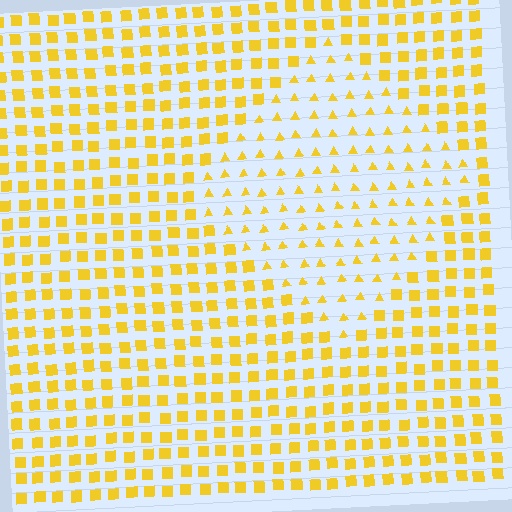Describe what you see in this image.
The image is filled with small yellow elements arranged in a uniform grid. A diamond-shaped region contains triangles, while the surrounding area contains squares. The boundary is defined purely by the change in element shape.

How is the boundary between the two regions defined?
The boundary is defined by a change in element shape: triangles inside vs. squares outside. All elements share the same color and spacing.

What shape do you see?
I see a diamond.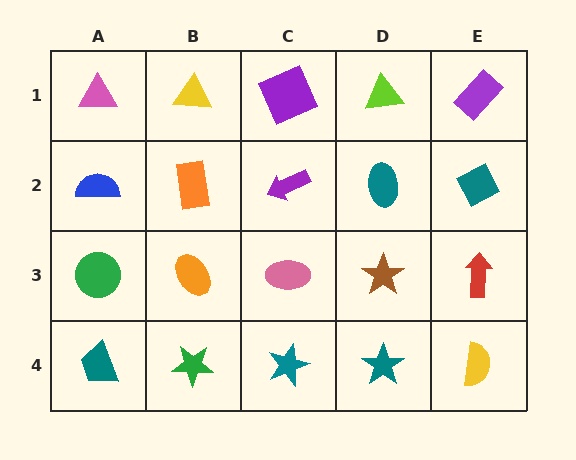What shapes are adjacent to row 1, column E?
A teal diamond (row 2, column E), a lime triangle (row 1, column D).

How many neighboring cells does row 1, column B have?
3.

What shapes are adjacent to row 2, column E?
A purple rectangle (row 1, column E), a red arrow (row 3, column E), a teal ellipse (row 2, column D).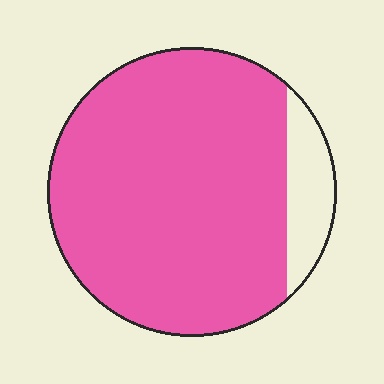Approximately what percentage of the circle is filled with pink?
Approximately 90%.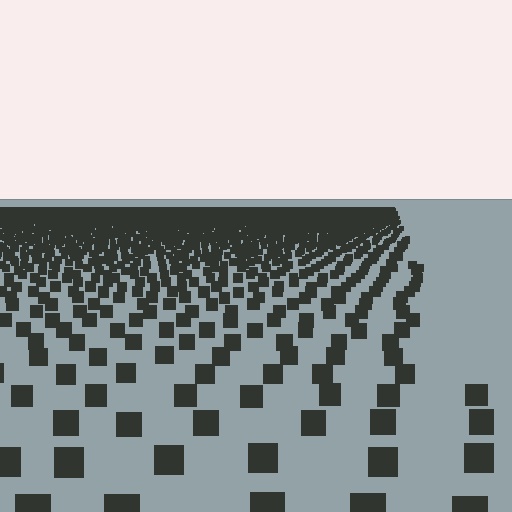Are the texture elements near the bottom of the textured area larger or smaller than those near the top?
Larger. Near the bottom, elements are closer to the viewer and appear at a bigger on-screen size.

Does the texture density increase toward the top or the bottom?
Density increases toward the top.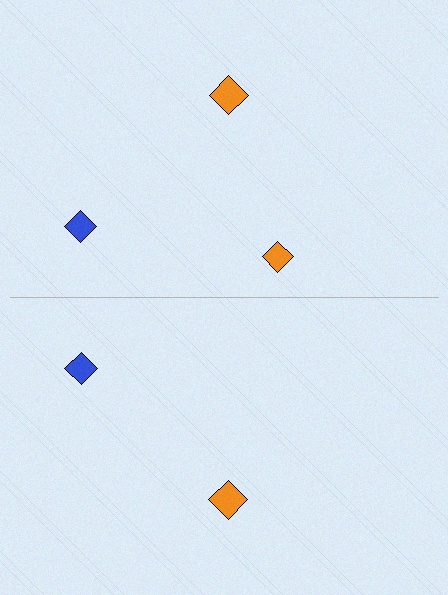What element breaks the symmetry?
A orange diamond is missing from the bottom side.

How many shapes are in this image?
There are 5 shapes in this image.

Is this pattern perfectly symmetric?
No, the pattern is not perfectly symmetric. A orange diamond is missing from the bottom side.